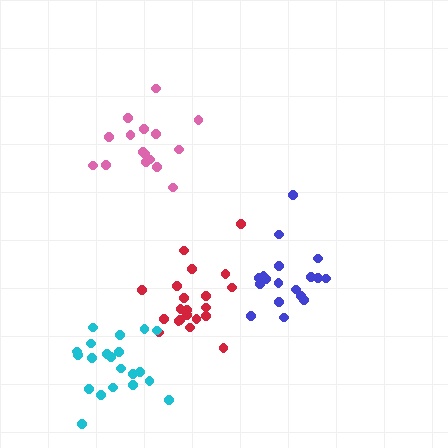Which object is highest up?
The pink cluster is topmost.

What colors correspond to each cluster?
The clusters are colored: blue, pink, red, cyan.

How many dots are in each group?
Group 1: 18 dots, Group 2: 16 dots, Group 3: 21 dots, Group 4: 21 dots (76 total).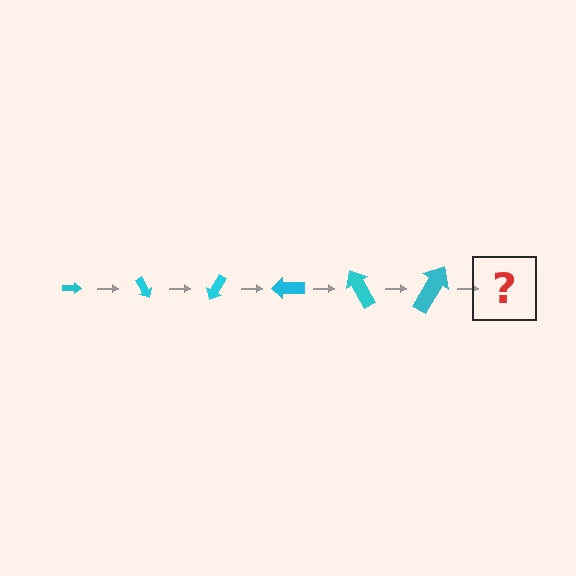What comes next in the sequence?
The next element should be an arrow, larger than the previous one and rotated 360 degrees from the start.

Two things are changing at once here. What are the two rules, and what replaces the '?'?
The two rules are that the arrow grows larger each step and it rotates 60 degrees each step. The '?' should be an arrow, larger than the previous one and rotated 360 degrees from the start.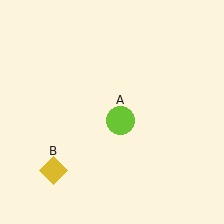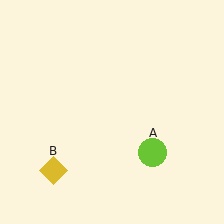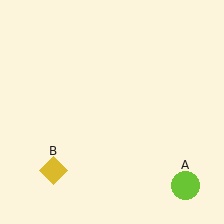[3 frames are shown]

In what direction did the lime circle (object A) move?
The lime circle (object A) moved down and to the right.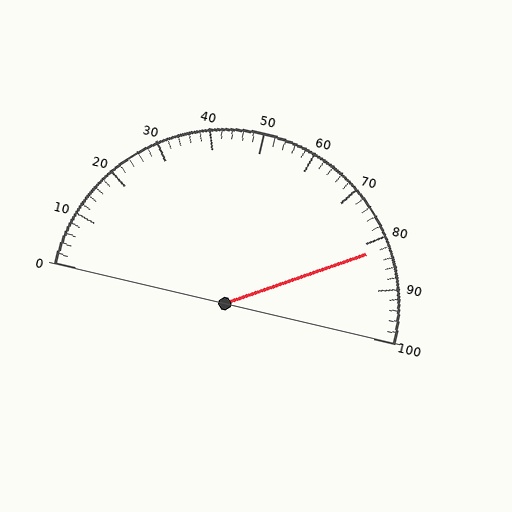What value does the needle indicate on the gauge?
The needle indicates approximately 82.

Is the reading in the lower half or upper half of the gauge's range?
The reading is in the upper half of the range (0 to 100).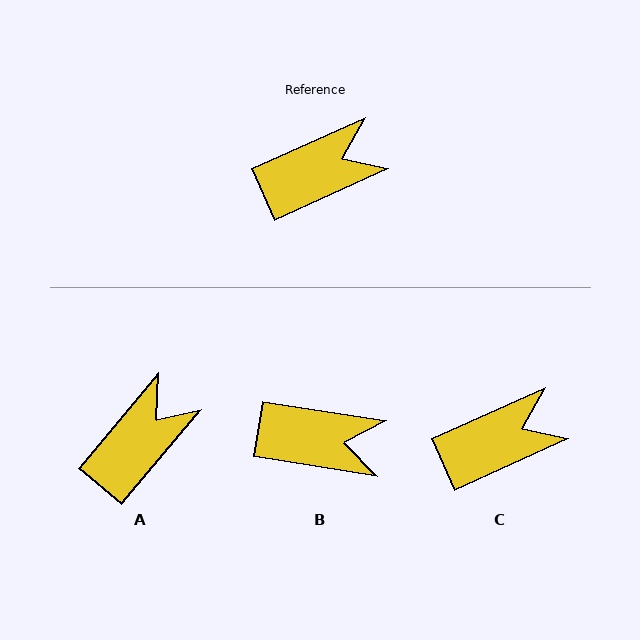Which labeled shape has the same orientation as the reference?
C.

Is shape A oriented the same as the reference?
No, it is off by about 26 degrees.